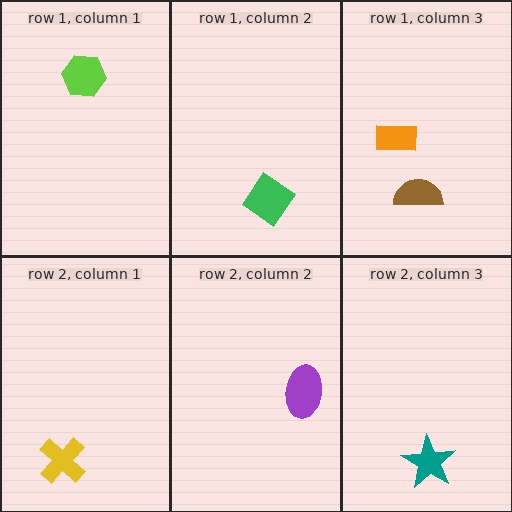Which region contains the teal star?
The row 2, column 3 region.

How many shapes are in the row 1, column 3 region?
2.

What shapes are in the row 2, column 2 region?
The purple ellipse.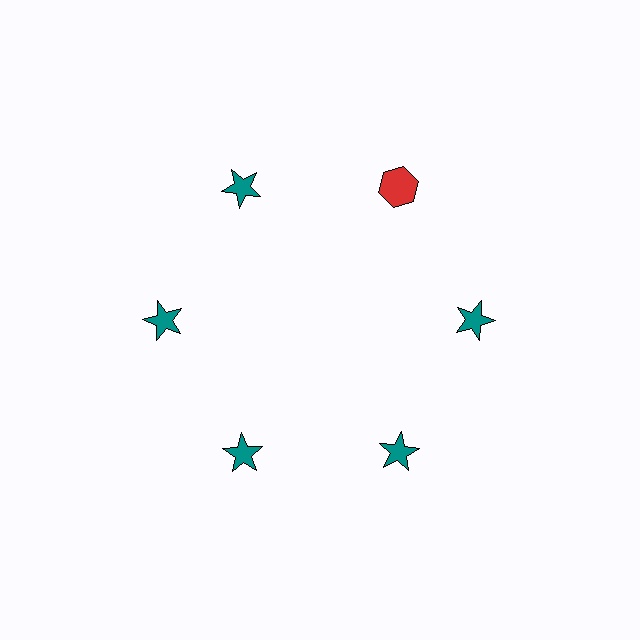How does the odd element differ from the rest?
It differs in both color (red instead of teal) and shape (hexagon instead of star).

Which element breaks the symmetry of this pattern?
The red hexagon at roughly the 1 o'clock position breaks the symmetry. All other shapes are teal stars.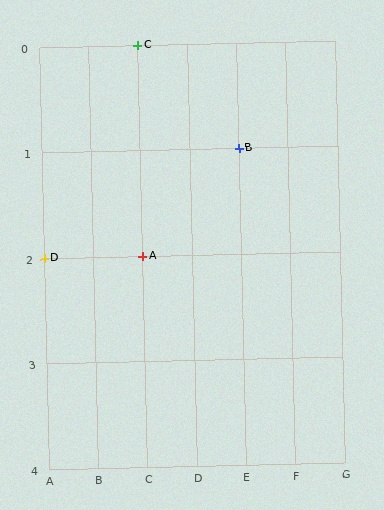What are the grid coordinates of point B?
Point B is at grid coordinates (E, 1).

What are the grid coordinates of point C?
Point C is at grid coordinates (C, 0).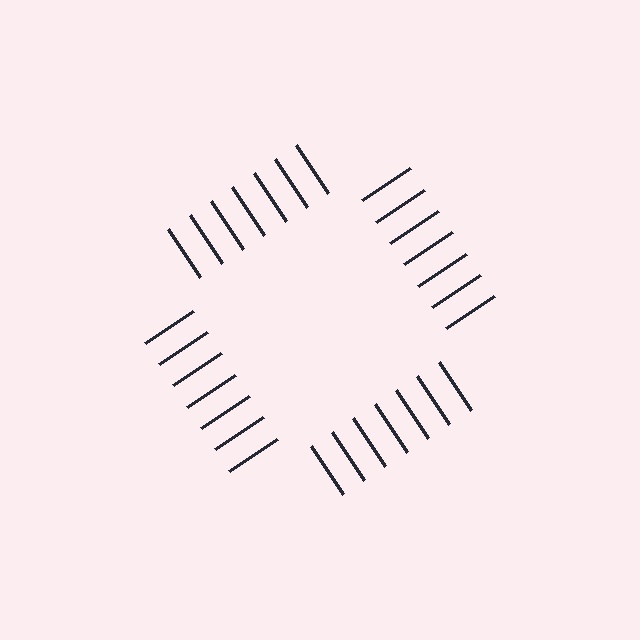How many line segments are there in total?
28 — 7 along each of the 4 edges.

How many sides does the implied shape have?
4 sides — the line-ends trace a square.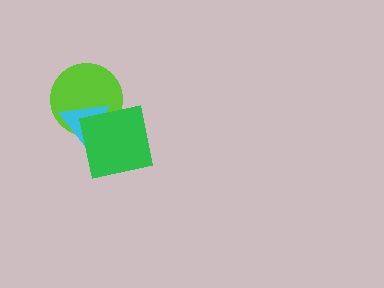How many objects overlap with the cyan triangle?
2 objects overlap with the cyan triangle.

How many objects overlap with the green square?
2 objects overlap with the green square.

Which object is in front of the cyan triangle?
The green square is in front of the cyan triangle.